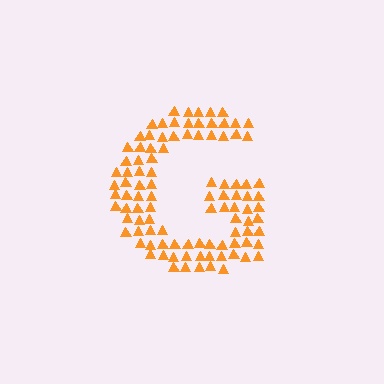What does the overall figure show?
The overall figure shows the letter G.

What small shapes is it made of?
It is made of small triangles.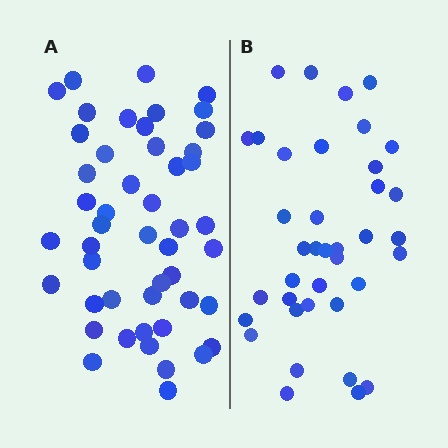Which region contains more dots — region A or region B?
Region A (the left region) has more dots.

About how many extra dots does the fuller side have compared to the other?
Region A has roughly 10 or so more dots than region B.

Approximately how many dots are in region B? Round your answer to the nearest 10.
About 40 dots. (The exact count is 38, which rounds to 40.)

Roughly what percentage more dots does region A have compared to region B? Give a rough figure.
About 25% more.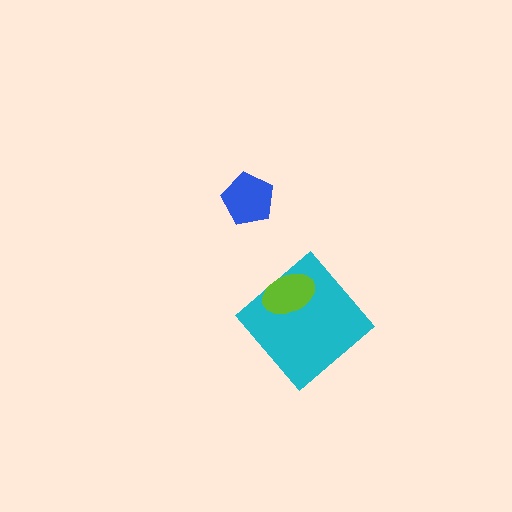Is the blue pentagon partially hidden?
No, no other shape covers it.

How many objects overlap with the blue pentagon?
0 objects overlap with the blue pentagon.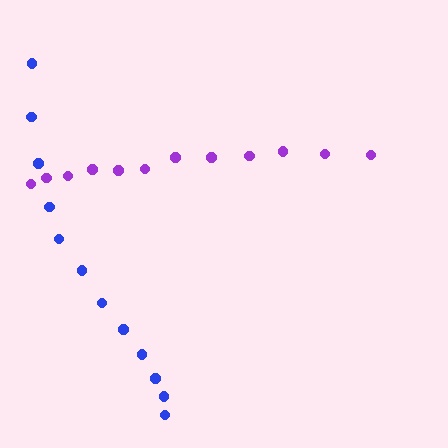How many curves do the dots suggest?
There are 2 distinct paths.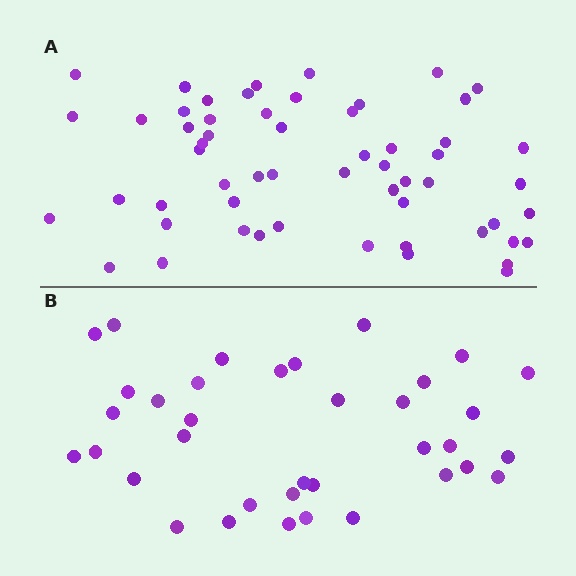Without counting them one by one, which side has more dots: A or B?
Region A (the top region) has more dots.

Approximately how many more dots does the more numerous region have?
Region A has approximately 20 more dots than region B.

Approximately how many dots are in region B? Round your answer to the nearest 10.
About 40 dots. (The exact count is 36, which rounds to 40.)